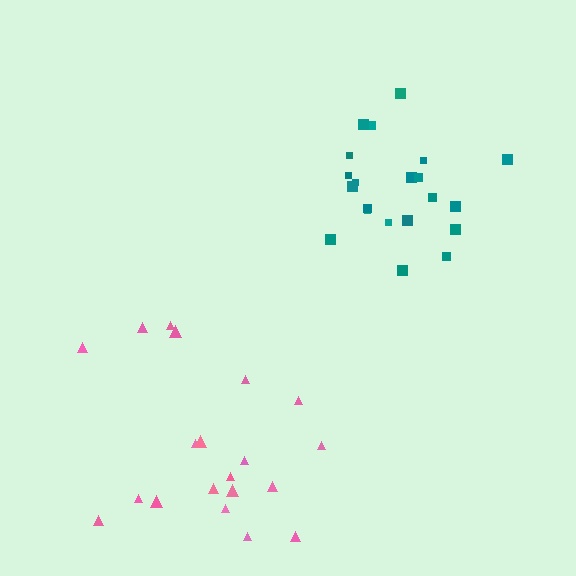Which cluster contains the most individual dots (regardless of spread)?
Teal (21).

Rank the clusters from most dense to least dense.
teal, pink.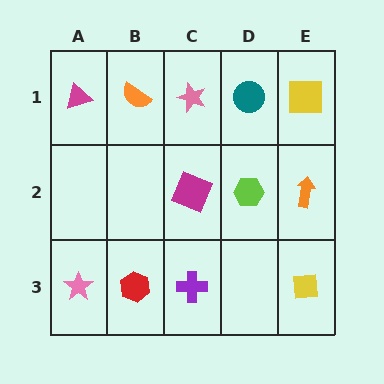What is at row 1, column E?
A yellow square.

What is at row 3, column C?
A purple cross.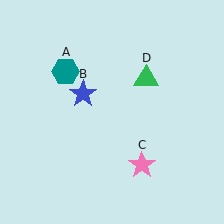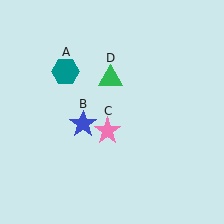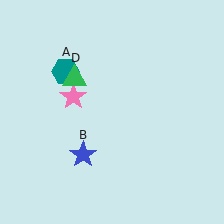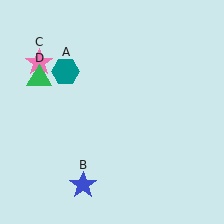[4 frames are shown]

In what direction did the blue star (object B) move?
The blue star (object B) moved down.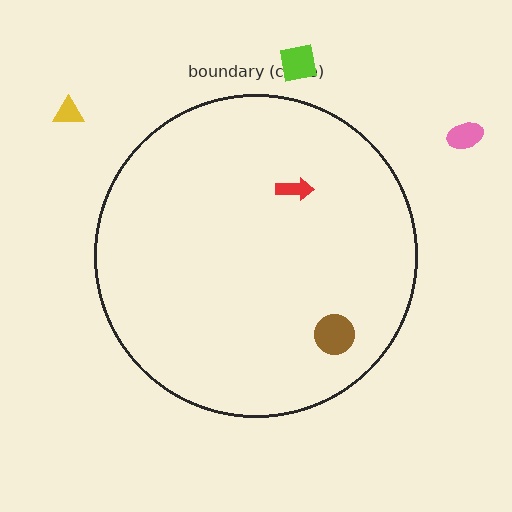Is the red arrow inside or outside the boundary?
Inside.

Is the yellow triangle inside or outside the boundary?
Outside.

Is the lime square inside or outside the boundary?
Outside.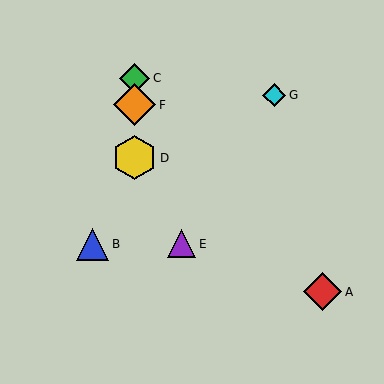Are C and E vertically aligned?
No, C is at x≈135 and E is at x≈181.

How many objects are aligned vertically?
3 objects (C, D, F) are aligned vertically.